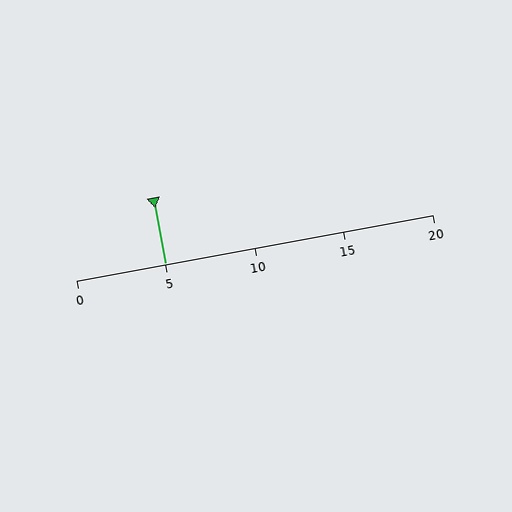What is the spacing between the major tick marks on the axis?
The major ticks are spaced 5 apart.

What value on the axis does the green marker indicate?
The marker indicates approximately 5.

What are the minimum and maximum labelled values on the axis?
The axis runs from 0 to 20.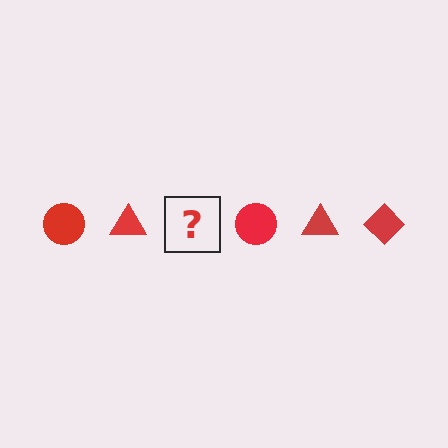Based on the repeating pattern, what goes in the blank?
The blank should be a red diamond.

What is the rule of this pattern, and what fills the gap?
The rule is that the pattern cycles through circle, triangle, diamond shapes in red. The gap should be filled with a red diamond.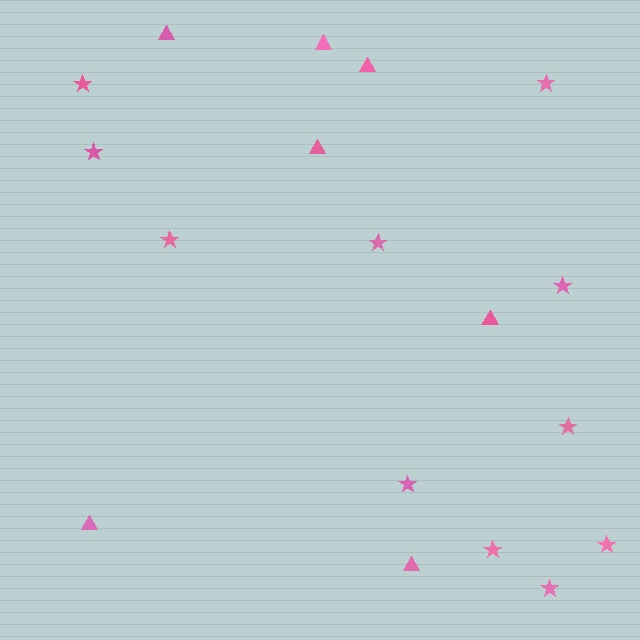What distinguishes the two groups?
There are 2 groups: one group of triangles (7) and one group of stars (11).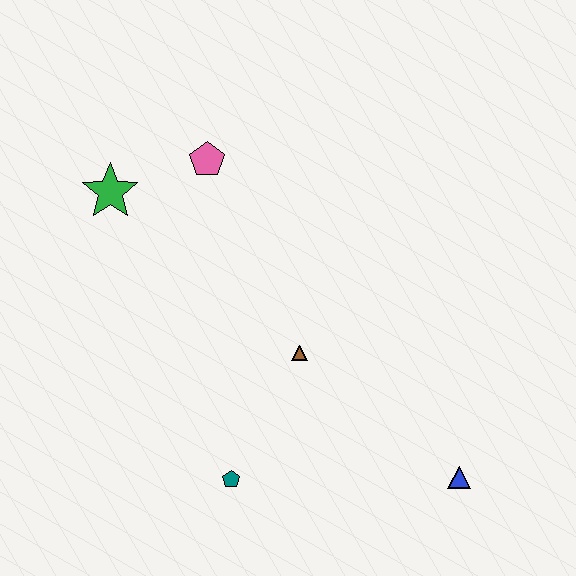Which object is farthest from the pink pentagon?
The blue triangle is farthest from the pink pentagon.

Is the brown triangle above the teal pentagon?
Yes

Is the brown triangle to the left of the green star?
No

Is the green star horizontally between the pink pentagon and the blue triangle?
No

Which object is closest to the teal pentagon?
The brown triangle is closest to the teal pentagon.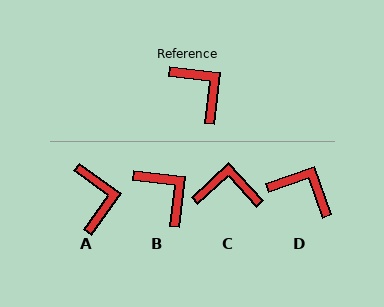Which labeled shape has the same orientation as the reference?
B.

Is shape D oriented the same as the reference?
No, it is off by about 26 degrees.